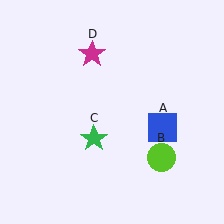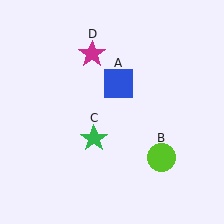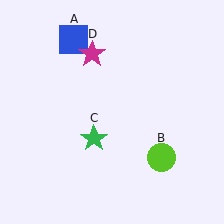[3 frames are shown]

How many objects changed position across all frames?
1 object changed position: blue square (object A).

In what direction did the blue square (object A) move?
The blue square (object A) moved up and to the left.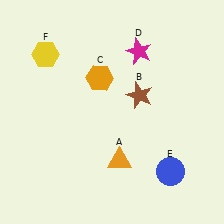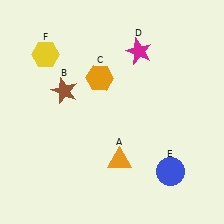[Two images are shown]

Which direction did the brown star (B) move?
The brown star (B) moved left.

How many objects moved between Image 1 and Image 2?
1 object moved between the two images.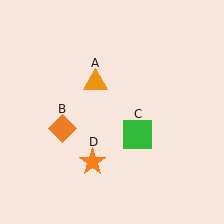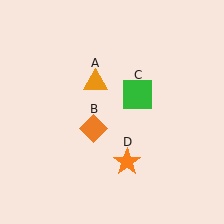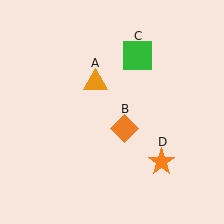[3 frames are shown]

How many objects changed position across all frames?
3 objects changed position: orange diamond (object B), green square (object C), orange star (object D).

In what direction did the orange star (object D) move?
The orange star (object D) moved right.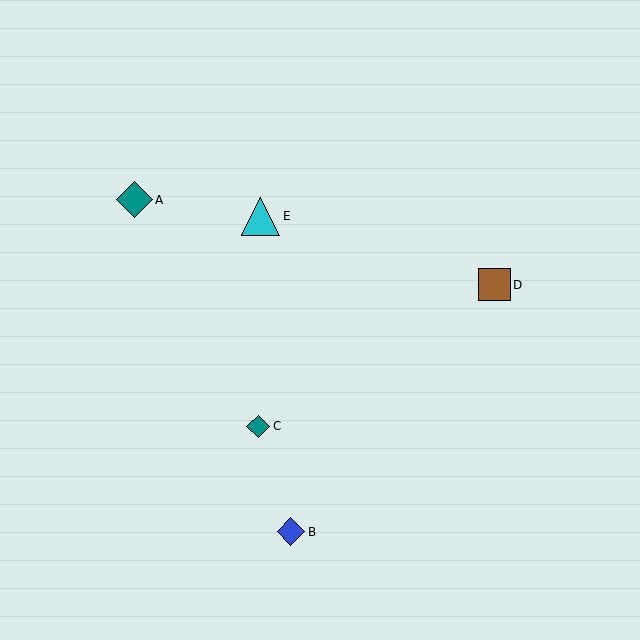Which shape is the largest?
The cyan triangle (labeled E) is the largest.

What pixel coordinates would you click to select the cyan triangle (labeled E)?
Click at (260, 216) to select the cyan triangle E.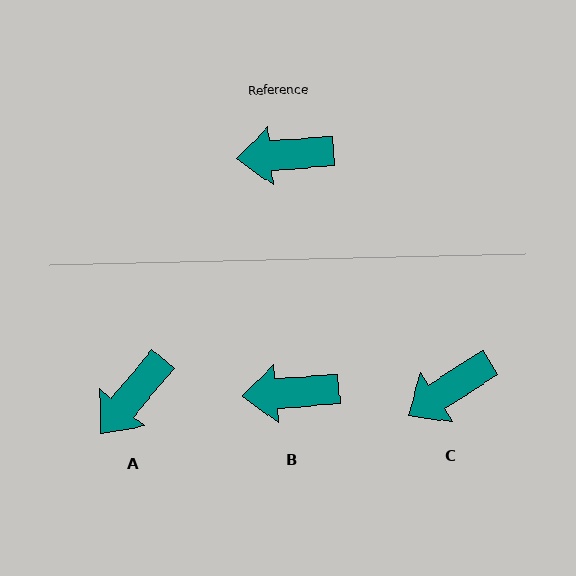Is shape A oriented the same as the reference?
No, it is off by about 46 degrees.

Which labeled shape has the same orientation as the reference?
B.